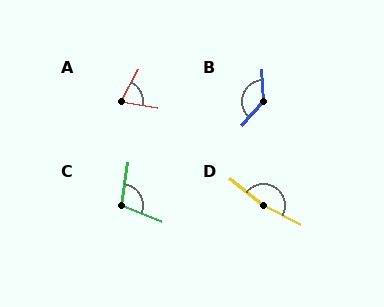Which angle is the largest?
D, at approximately 169 degrees.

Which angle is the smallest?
A, at approximately 70 degrees.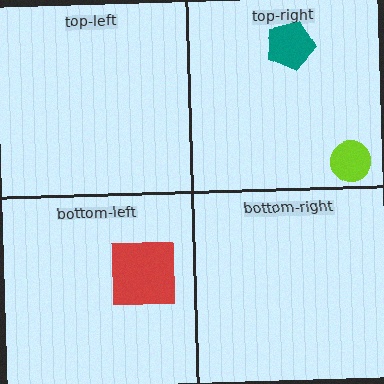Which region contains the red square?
The bottom-left region.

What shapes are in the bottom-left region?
The red square.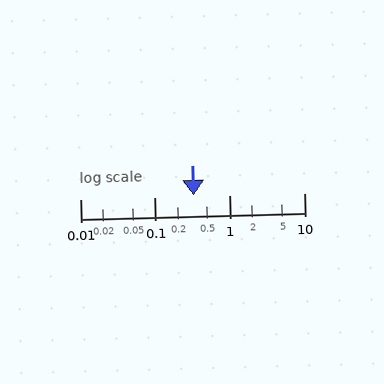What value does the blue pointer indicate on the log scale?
The pointer indicates approximately 0.33.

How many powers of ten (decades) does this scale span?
The scale spans 3 decades, from 0.01 to 10.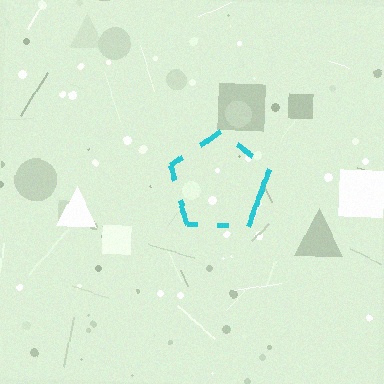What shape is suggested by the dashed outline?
The dashed outline suggests a pentagon.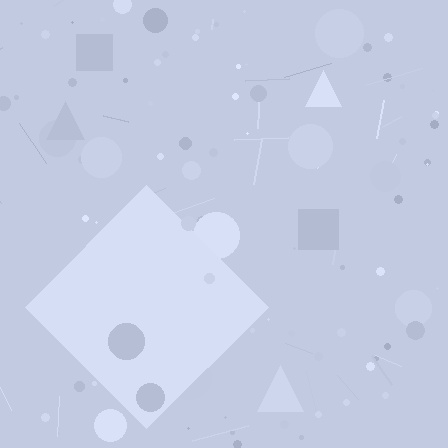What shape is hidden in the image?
A diamond is hidden in the image.